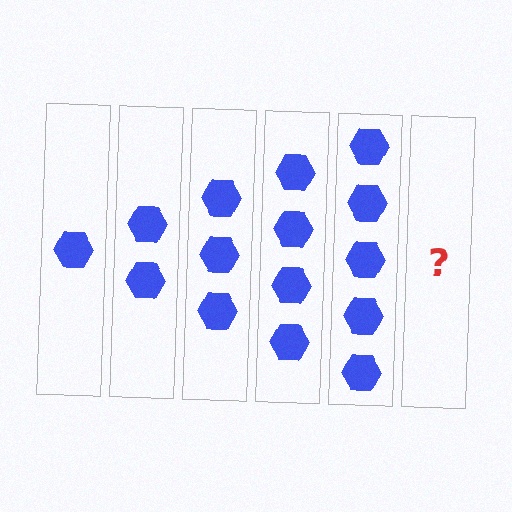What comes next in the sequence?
The next element should be 6 hexagons.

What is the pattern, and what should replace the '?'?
The pattern is that each step adds one more hexagon. The '?' should be 6 hexagons.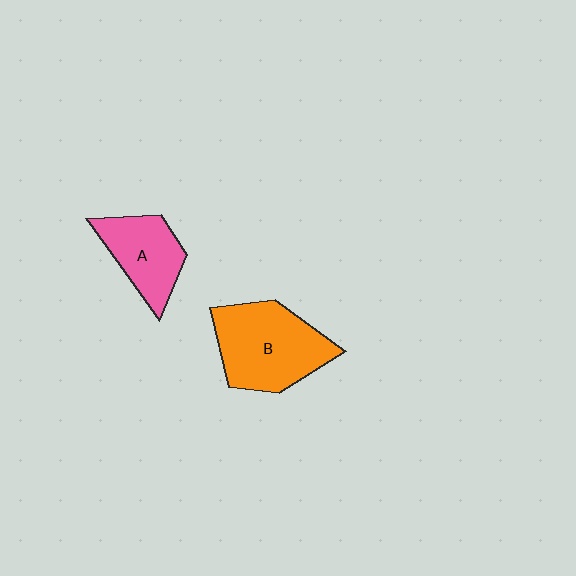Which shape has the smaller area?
Shape A (pink).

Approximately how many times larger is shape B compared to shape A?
Approximately 1.5 times.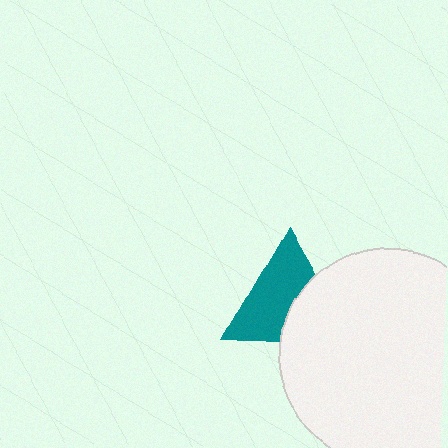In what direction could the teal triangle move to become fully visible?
The teal triangle could move left. That would shift it out from behind the white circle entirely.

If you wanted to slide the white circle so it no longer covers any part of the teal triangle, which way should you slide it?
Slide it right — that is the most direct way to separate the two shapes.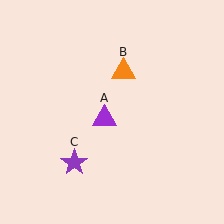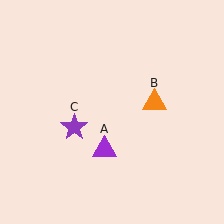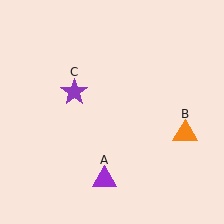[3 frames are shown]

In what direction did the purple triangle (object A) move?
The purple triangle (object A) moved down.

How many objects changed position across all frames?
3 objects changed position: purple triangle (object A), orange triangle (object B), purple star (object C).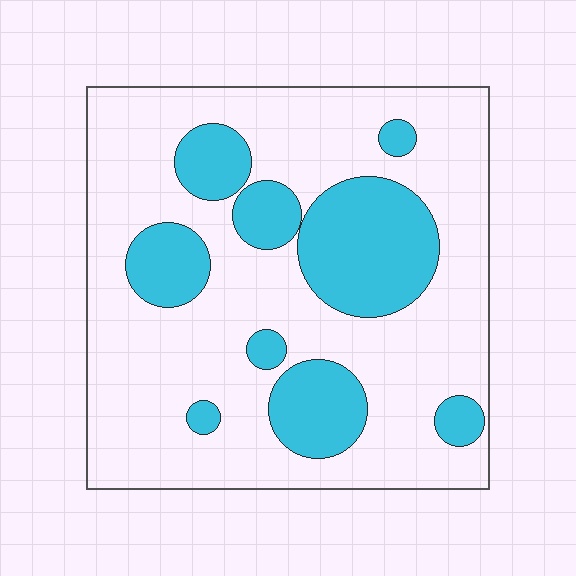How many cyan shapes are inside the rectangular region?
9.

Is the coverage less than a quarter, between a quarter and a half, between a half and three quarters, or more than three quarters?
Between a quarter and a half.